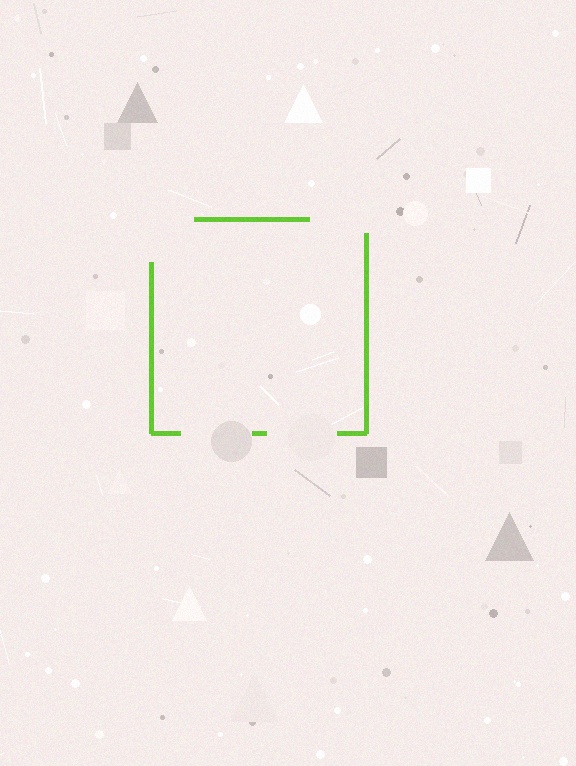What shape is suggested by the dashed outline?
The dashed outline suggests a square.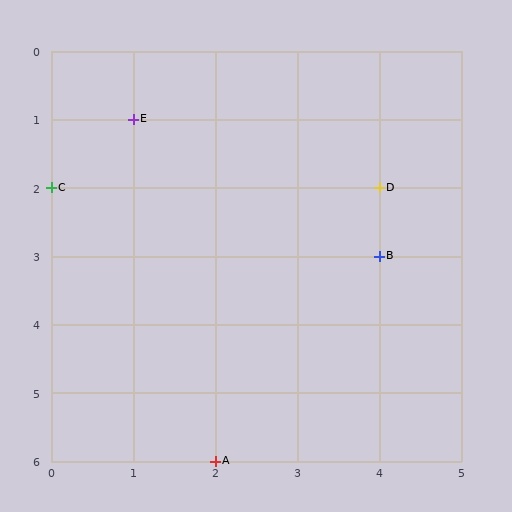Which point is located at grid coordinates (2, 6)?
Point A is at (2, 6).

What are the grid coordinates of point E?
Point E is at grid coordinates (1, 1).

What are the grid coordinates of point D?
Point D is at grid coordinates (4, 2).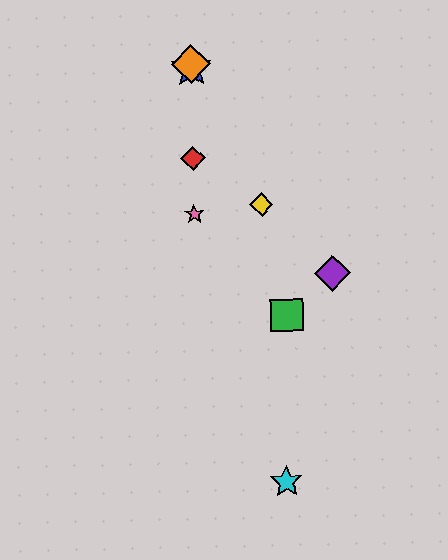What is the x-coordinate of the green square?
The green square is at x≈287.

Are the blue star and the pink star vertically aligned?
Yes, both are at x≈191.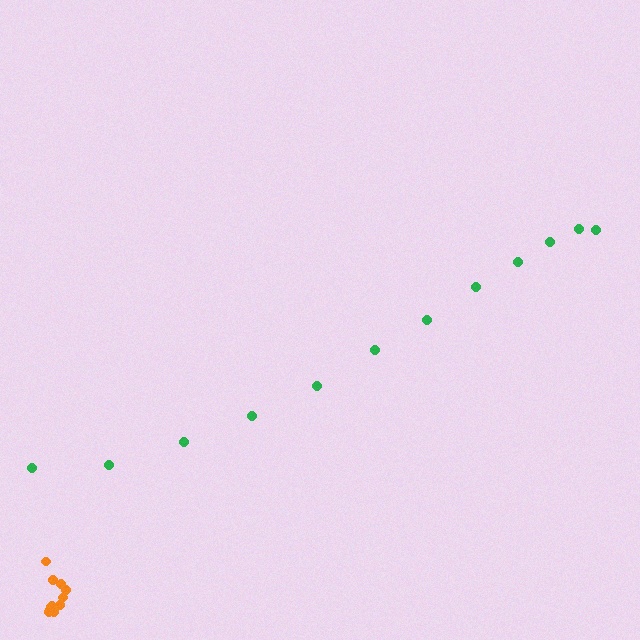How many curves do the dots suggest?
There are 2 distinct paths.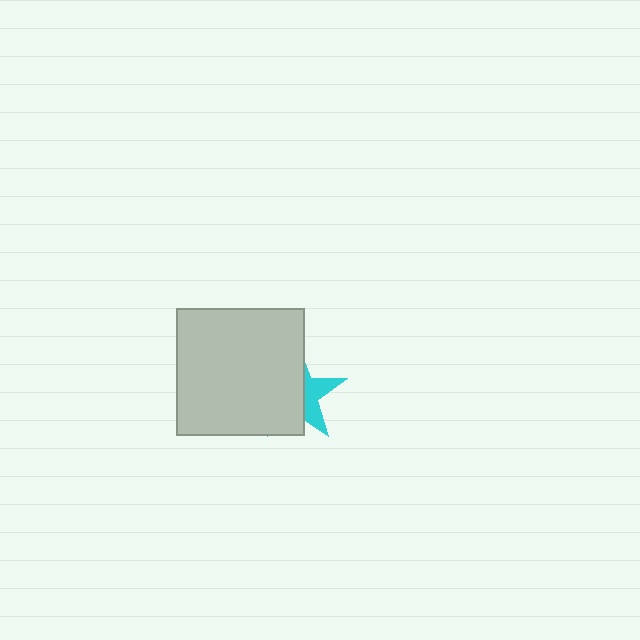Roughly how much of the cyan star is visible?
A small part of it is visible (roughly 35%).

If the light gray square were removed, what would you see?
You would see the complete cyan star.